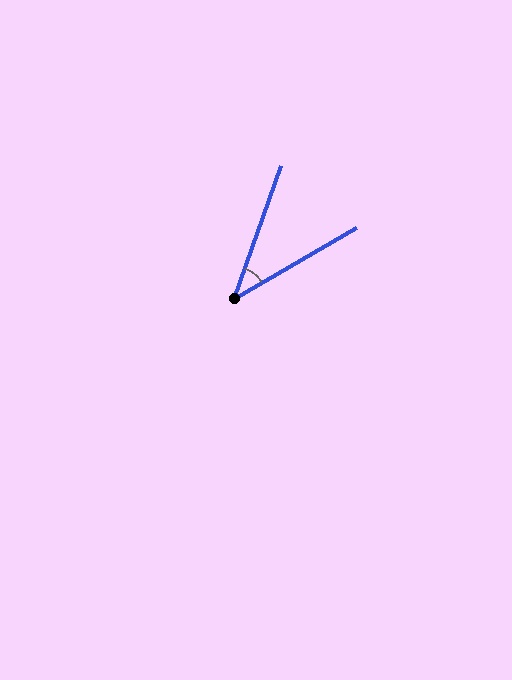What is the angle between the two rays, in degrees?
Approximately 41 degrees.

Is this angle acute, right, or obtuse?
It is acute.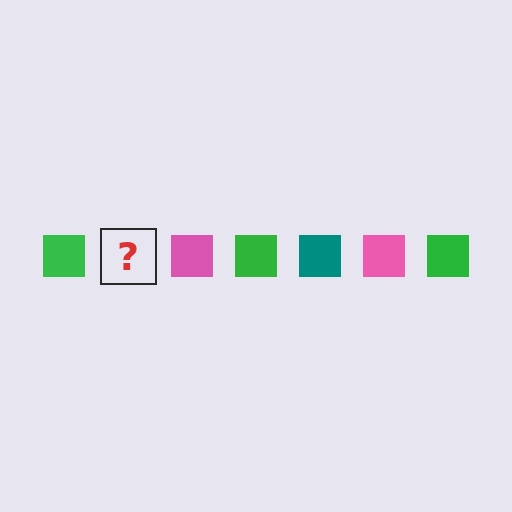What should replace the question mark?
The question mark should be replaced with a teal square.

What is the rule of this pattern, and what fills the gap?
The rule is that the pattern cycles through green, teal, pink squares. The gap should be filled with a teal square.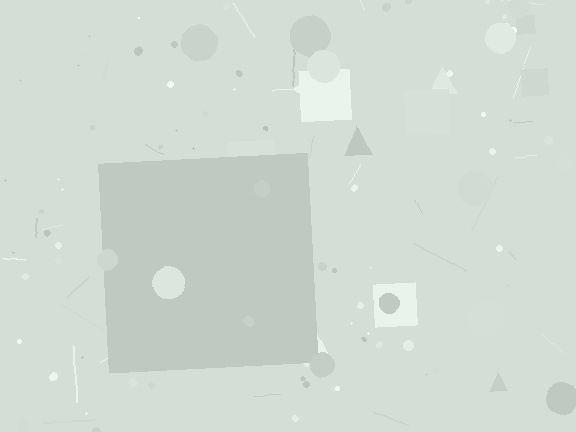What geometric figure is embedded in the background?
A square is embedded in the background.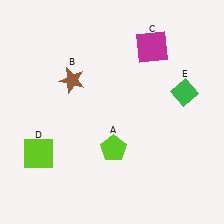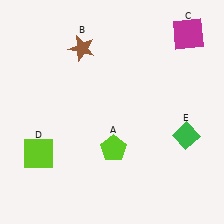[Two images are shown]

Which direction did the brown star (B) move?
The brown star (B) moved up.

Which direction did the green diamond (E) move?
The green diamond (E) moved down.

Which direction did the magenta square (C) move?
The magenta square (C) moved right.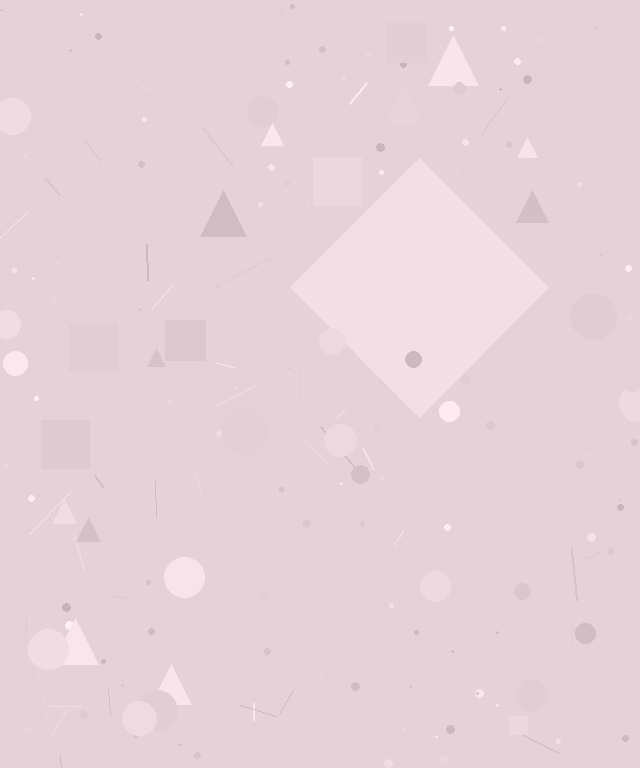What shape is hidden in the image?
A diamond is hidden in the image.